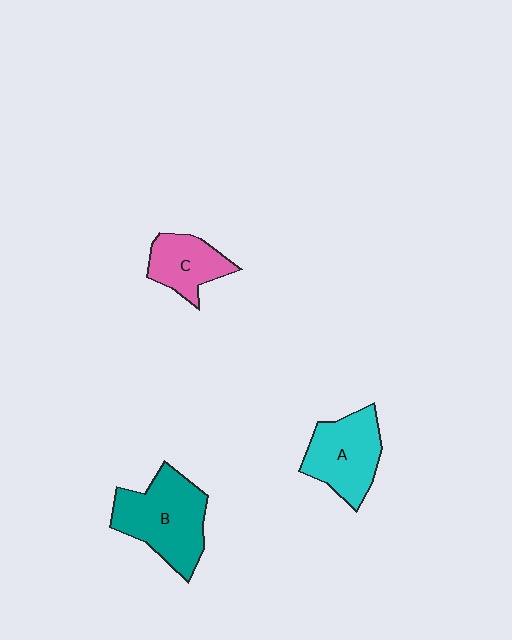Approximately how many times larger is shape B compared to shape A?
Approximately 1.2 times.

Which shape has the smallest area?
Shape C (pink).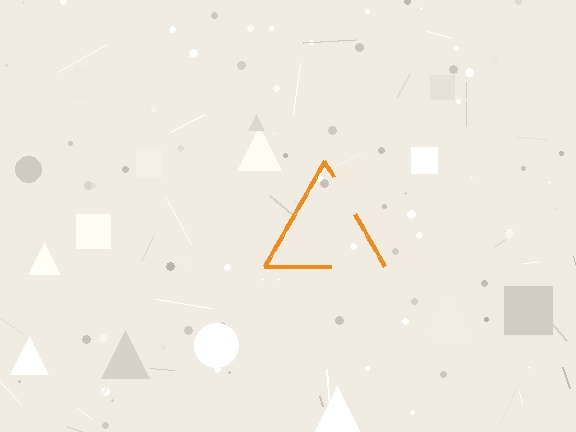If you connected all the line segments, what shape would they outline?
They would outline a triangle.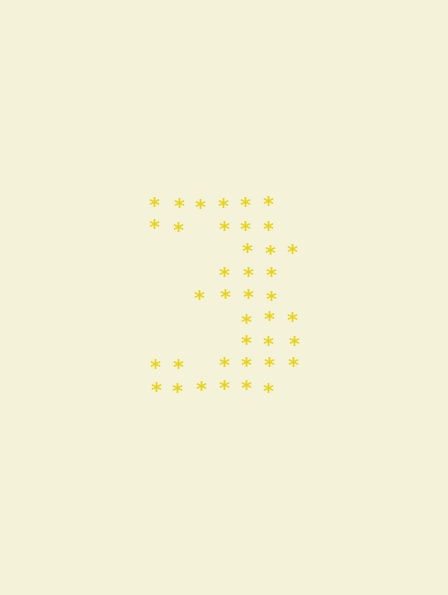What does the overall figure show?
The overall figure shows the digit 3.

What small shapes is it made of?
It is made of small asterisks.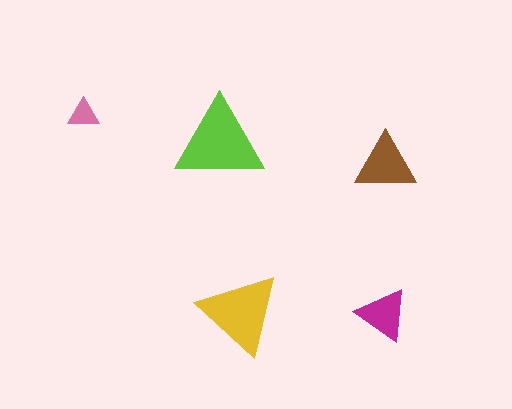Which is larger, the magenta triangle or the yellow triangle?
The yellow one.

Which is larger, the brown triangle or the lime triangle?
The lime one.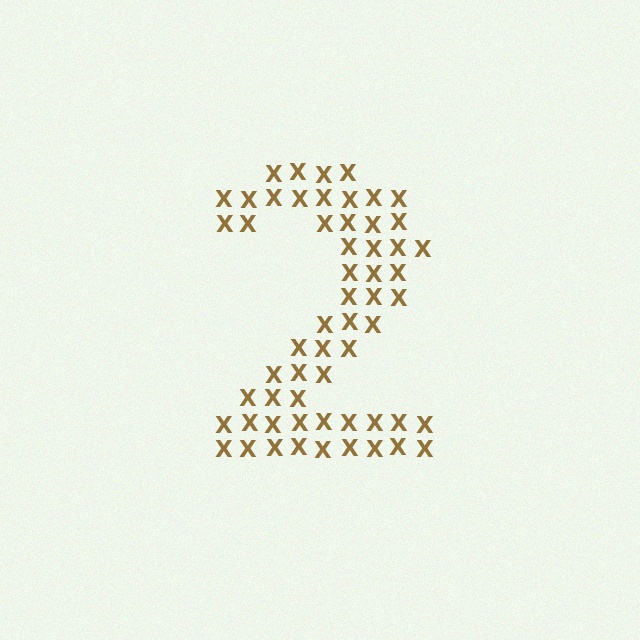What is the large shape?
The large shape is the digit 2.